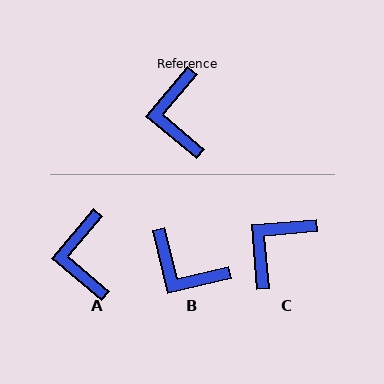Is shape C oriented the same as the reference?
No, it is off by about 45 degrees.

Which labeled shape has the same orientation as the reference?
A.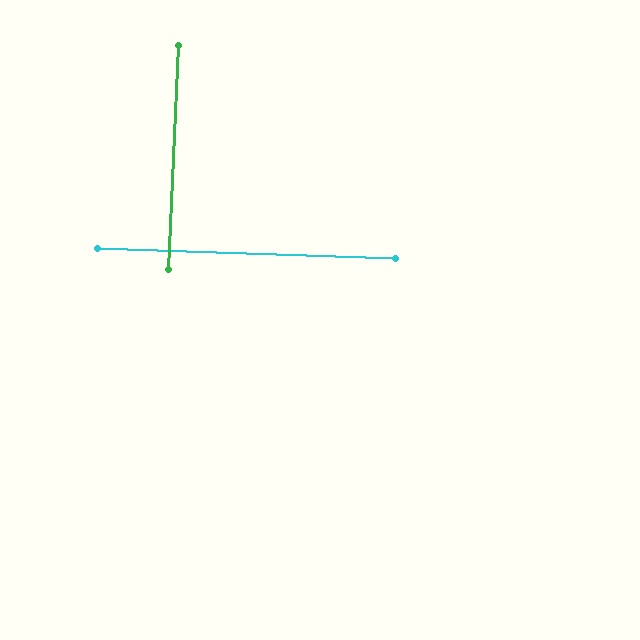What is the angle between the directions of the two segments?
Approximately 89 degrees.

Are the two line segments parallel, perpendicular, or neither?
Perpendicular — they meet at approximately 89°.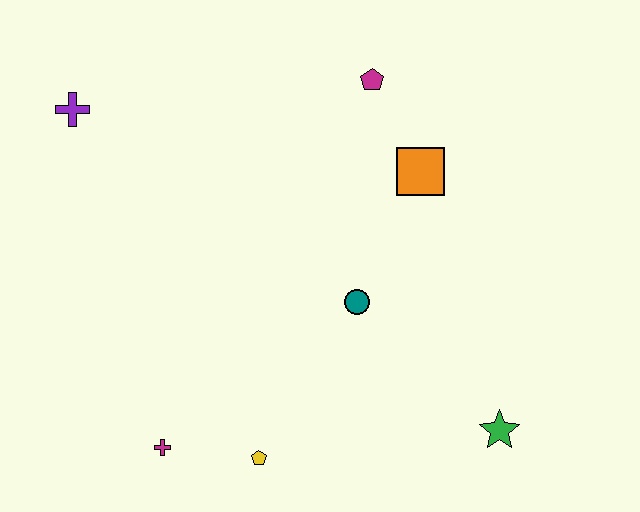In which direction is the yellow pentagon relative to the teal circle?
The yellow pentagon is below the teal circle.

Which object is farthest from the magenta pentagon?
The magenta cross is farthest from the magenta pentagon.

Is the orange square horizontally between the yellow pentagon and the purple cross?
No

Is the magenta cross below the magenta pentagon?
Yes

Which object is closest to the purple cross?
The magenta pentagon is closest to the purple cross.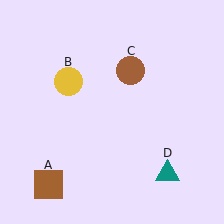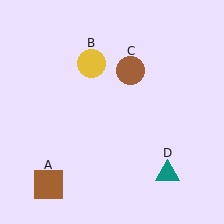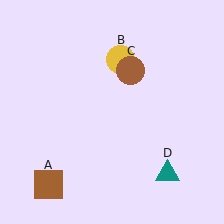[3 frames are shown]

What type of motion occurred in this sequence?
The yellow circle (object B) rotated clockwise around the center of the scene.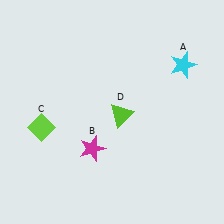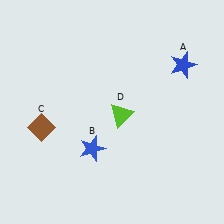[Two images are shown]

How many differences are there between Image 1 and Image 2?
There are 3 differences between the two images.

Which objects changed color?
A changed from cyan to blue. B changed from magenta to blue. C changed from lime to brown.